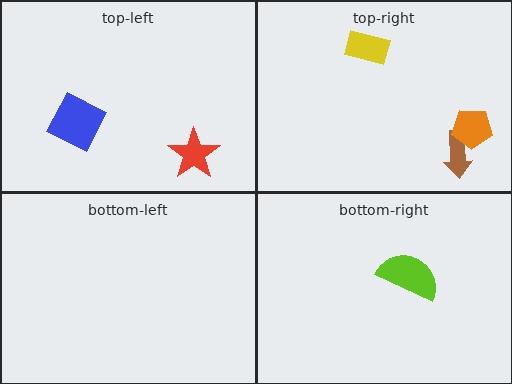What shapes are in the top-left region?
The red star, the blue square.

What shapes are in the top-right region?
The brown arrow, the yellow rectangle, the orange pentagon.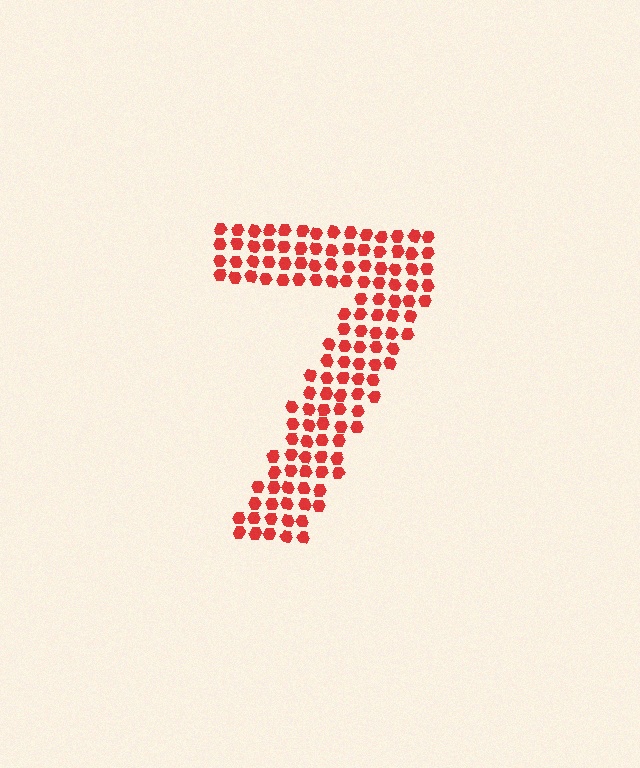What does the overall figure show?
The overall figure shows the digit 7.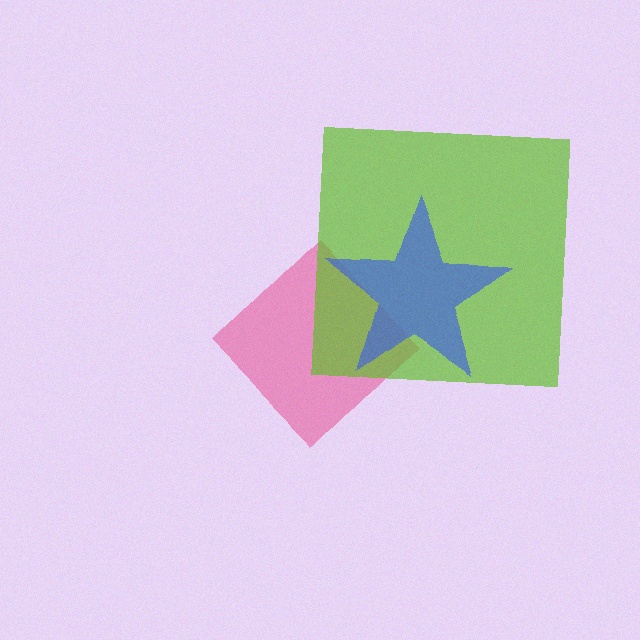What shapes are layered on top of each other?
The layered shapes are: a pink diamond, a lime square, a blue star.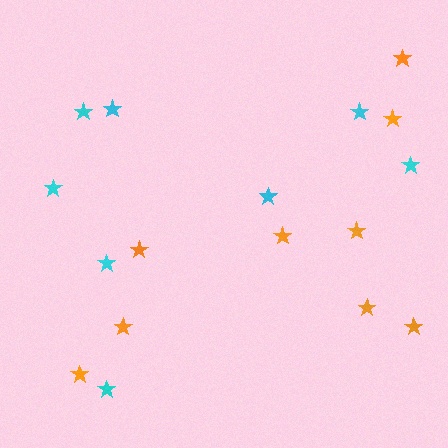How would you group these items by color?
There are 2 groups: one group of orange stars (9) and one group of cyan stars (8).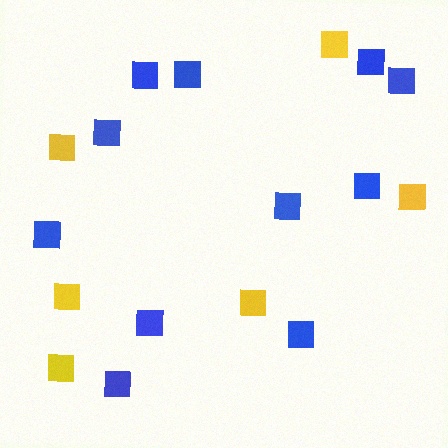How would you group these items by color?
There are 2 groups: one group of yellow squares (6) and one group of blue squares (11).